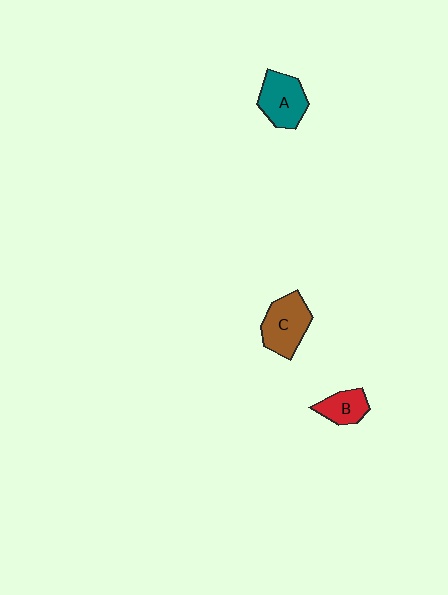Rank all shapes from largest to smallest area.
From largest to smallest: C (brown), A (teal), B (red).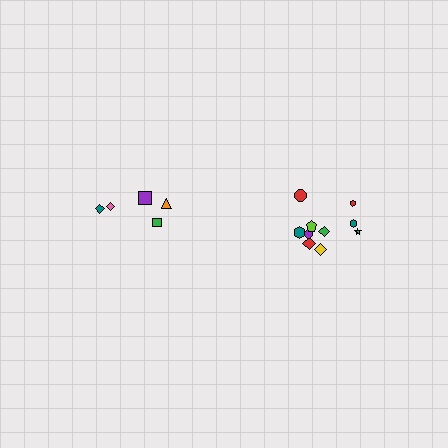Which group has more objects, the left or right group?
The right group.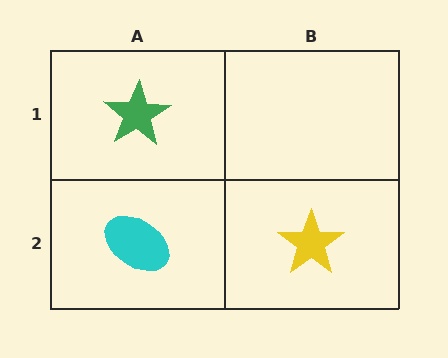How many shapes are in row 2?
2 shapes.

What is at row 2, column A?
A cyan ellipse.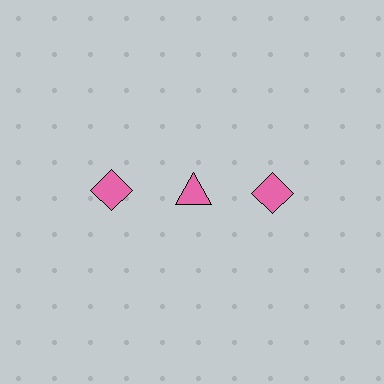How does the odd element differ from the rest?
It has a different shape: triangle instead of diamond.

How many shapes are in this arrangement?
There are 3 shapes arranged in a grid pattern.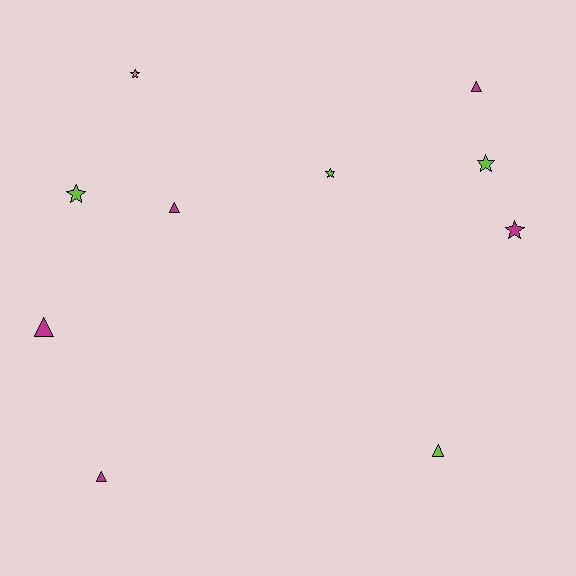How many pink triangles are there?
There are no pink triangles.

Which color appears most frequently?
Magenta, with 5 objects.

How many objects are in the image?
There are 10 objects.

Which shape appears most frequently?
Triangle, with 5 objects.